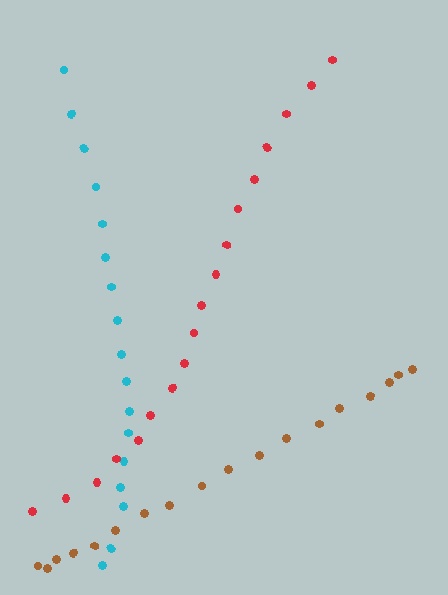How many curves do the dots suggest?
There are 3 distinct paths.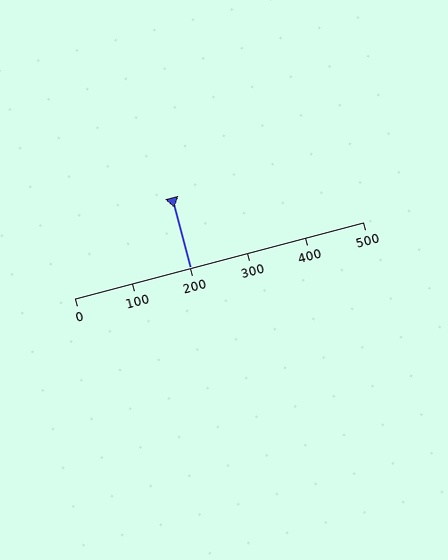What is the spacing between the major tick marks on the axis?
The major ticks are spaced 100 apart.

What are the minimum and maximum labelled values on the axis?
The axis runs from 0 to 500.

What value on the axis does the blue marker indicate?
The marker indicates approximately 200.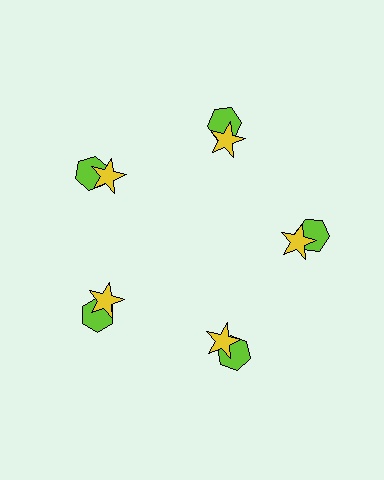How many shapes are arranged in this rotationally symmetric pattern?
There are 10 shapes, arranged in 5 groups of 2.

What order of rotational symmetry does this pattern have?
This pattern has 5-fold rotational symmetry.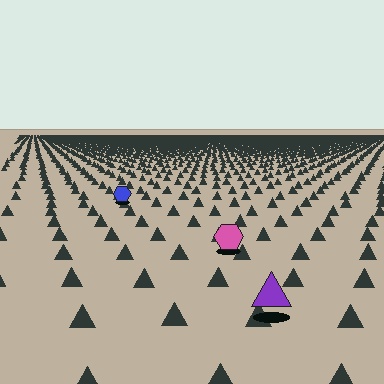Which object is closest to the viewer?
The purple triangle is closest. The texture marks near it are larger and more spread out.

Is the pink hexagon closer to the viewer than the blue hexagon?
Yes. The pink hexagon is closer — you can tell from the texture gradient: the ground texture is coarser near it.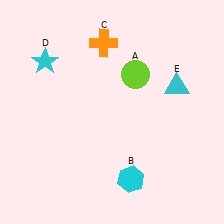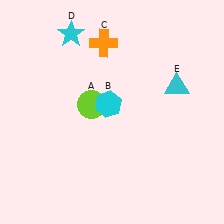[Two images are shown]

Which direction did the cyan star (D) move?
The cyan star (D) moved up.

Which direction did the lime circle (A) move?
The lime circle (A) moved left.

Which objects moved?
The objects that moved are: the lime circle (A), the cyan hexagon (B), the cyan star (D).